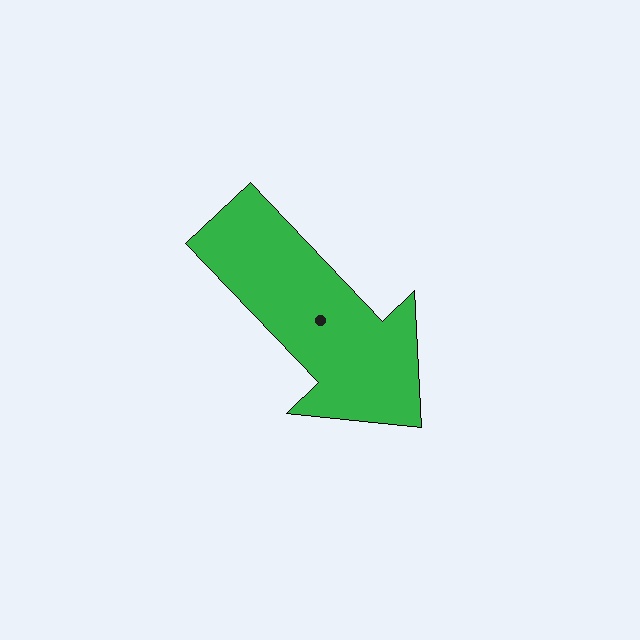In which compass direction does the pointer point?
Southeast.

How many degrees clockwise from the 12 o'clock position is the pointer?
Approximately 136 degrees.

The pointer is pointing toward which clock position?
Roughly 5 o'clock.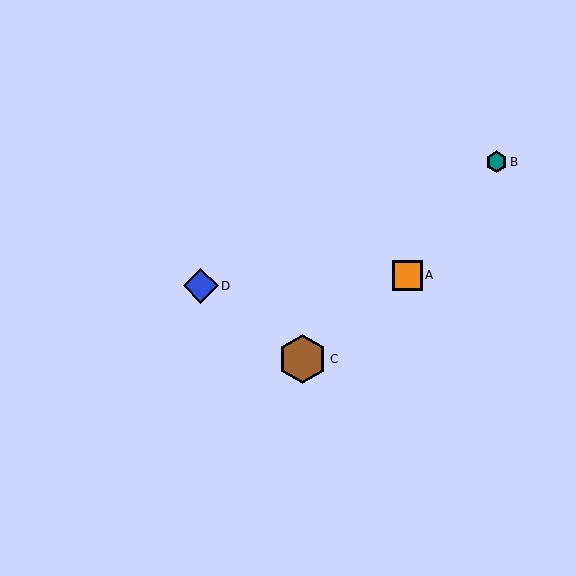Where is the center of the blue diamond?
The center of the blue diamond is at (201, 286).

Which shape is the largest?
The brown hexagon (labeled C) is the largest.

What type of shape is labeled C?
Shape C is a brown hexagon.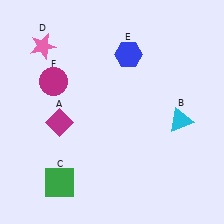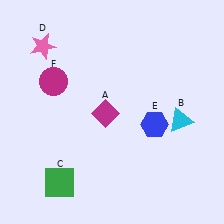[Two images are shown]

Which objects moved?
The objects that moved are: the magenta diamond (A), the blue hexagon (E).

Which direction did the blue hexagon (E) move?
The blue hexagon (E) moved down.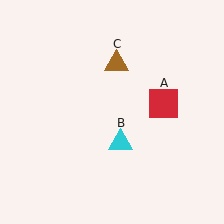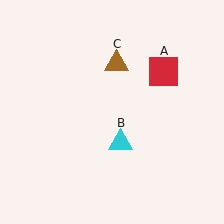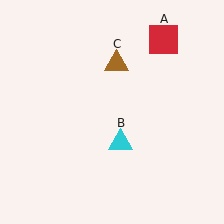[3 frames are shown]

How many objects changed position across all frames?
1 object changed position: red square (object A).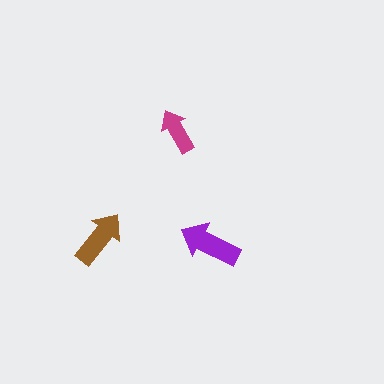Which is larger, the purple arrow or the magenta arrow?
The purple one.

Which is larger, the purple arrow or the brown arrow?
The purple one.